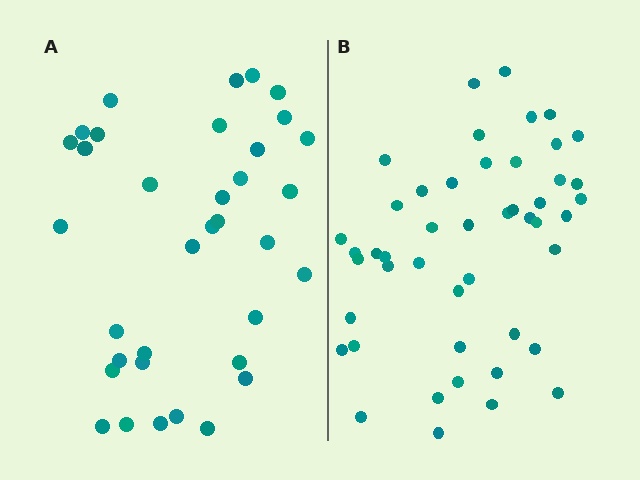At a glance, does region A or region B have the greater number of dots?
Region B (the right region) has more dots.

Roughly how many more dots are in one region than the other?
Region B has roughly 12 or so more dots than region A.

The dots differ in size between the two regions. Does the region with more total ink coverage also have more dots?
No. Region A has more total ink coverage because its dots are larger, but region B actually contains more individual dots. Total area can be misleading — the number of items is what matters here.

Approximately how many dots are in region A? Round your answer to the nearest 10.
About 40 dots. (The exact count is 35, which rounds to 40.)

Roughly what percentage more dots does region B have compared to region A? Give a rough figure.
About 35% more.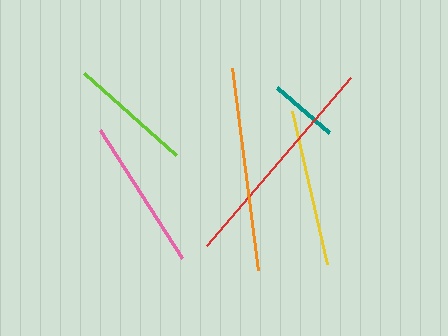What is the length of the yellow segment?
The yellow segment is approximately 157 pixels long.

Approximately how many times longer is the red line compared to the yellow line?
The red line is approximately 1.4 times the length of the yellow line.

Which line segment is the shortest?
The teal line is the shortest at approximately 69 pixels.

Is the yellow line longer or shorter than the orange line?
The orange line is longer than the yellow line.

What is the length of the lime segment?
The lime segment is approximately 123 pixels long.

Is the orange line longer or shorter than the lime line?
The orange line is longer than the lime line.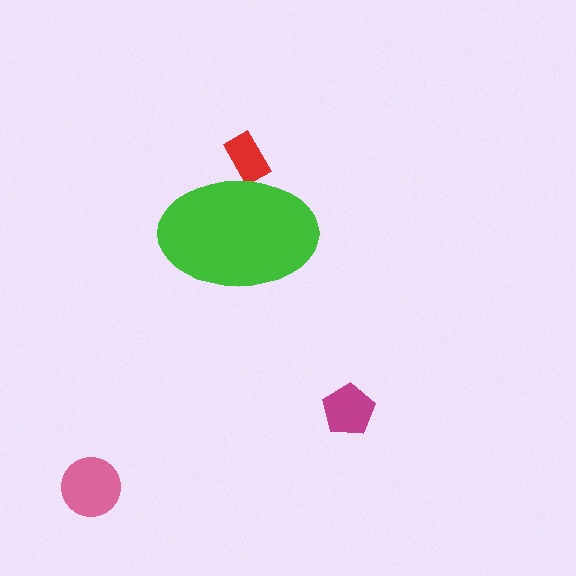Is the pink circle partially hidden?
No, the pink circle is fully visible.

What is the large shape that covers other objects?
A green ellipse.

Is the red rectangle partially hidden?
Yes, the red rectangle is partially hidden behind the green ellipse.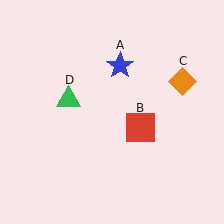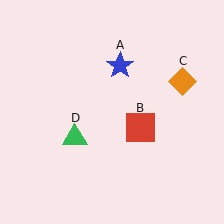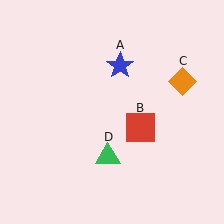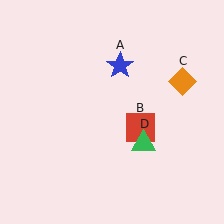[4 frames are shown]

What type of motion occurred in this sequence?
The green triangle (object D) rotated counterclockwise around the center of the scene.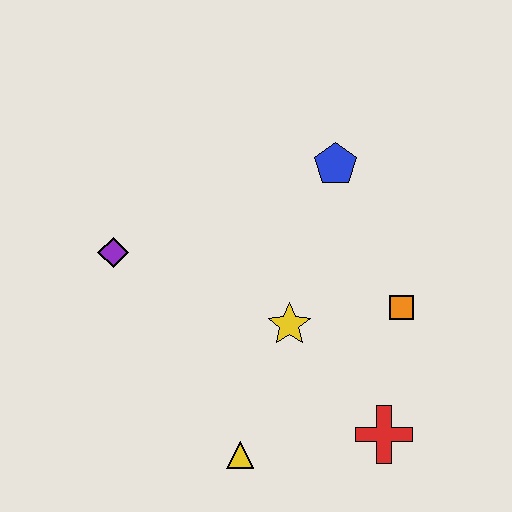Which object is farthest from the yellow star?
The purple diamond is farthest from the yellow star.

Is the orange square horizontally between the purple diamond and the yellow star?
No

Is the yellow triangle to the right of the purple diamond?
Yes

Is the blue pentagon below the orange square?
No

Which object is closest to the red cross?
The orange square is closest to the red cross.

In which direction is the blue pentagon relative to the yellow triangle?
The blue pentagon is above the yellow triangle.